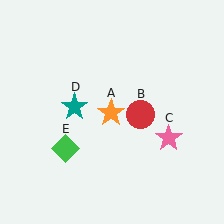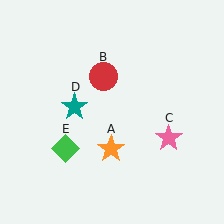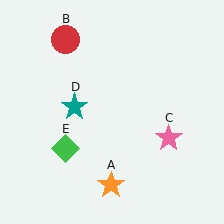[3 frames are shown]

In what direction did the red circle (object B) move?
The red circle (object B) moved up and to the left.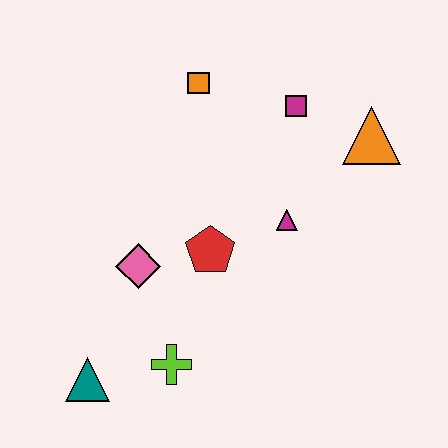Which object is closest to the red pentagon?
The pink diamond is closest to the red pentagon.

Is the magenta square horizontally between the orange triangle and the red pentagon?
Yes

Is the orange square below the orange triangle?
No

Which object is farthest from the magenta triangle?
The teal triangle is farthest from the magenta triangle.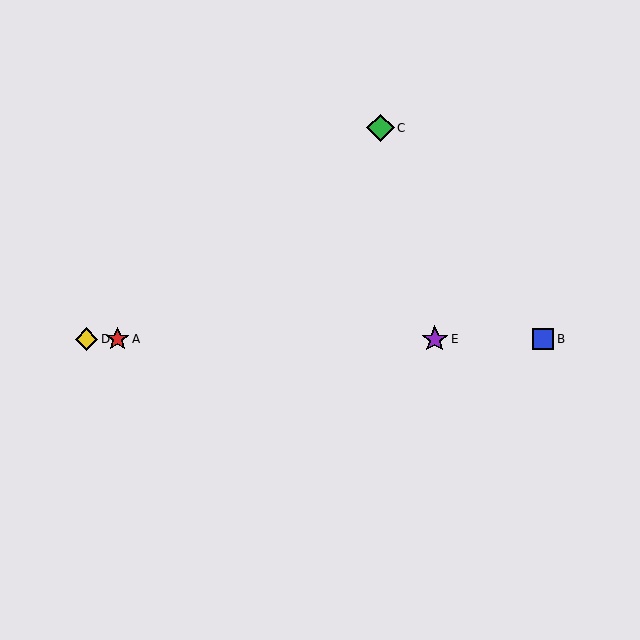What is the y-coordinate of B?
Object B is at y≈339.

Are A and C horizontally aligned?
No, A is at y≈339 and C is at y≈128.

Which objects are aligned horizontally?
Objects A, B, D, E are aligned horizontally.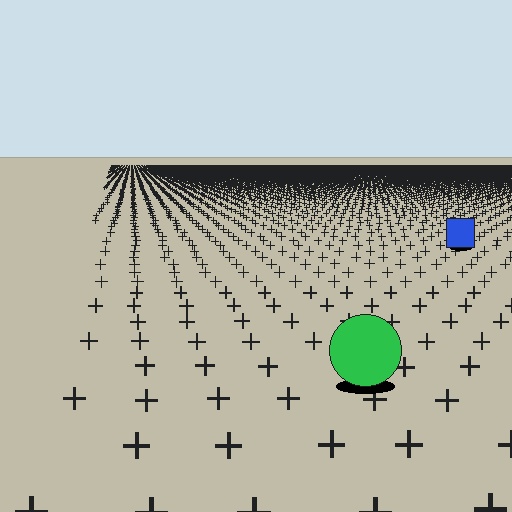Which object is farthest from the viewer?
The blue square is farthest from the viewer. It appears smaller and the ground texture around it is denser.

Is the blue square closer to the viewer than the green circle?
No. The green circle is closer — you can tell from the texture gradient: the ground texture is coarser near it.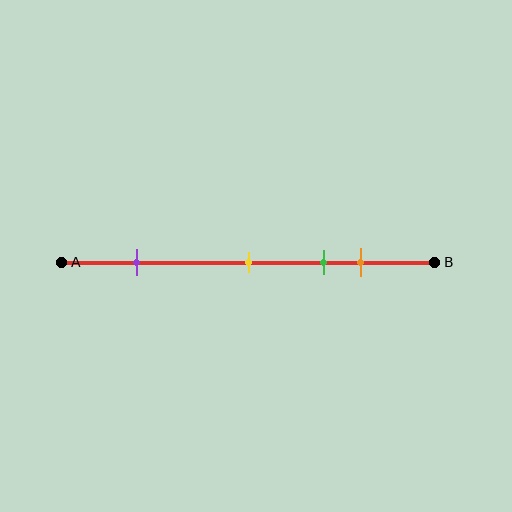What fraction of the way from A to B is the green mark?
The green mark is approximately 70% (0.7) of the way from A to B.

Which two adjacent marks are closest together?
The green and orange marks are the closest adjacent pair.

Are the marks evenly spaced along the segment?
No, the marks are not evenly spaced.